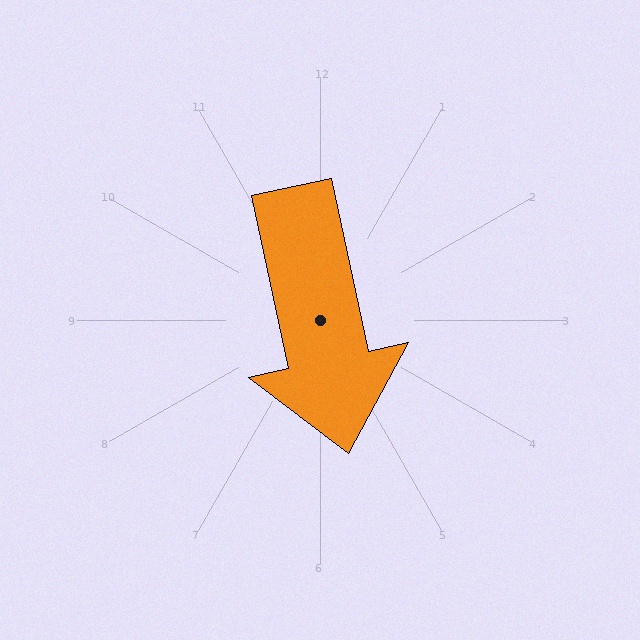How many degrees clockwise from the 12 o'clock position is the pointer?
Approximately 168 degrees.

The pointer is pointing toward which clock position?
Roughly 6 o'clock.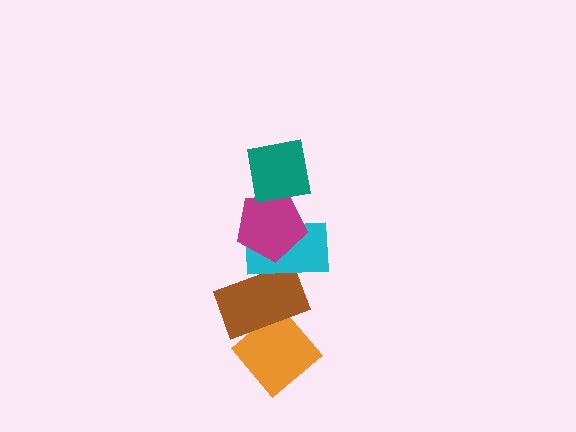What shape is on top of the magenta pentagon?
The teal square is on top of the magenta pentagon.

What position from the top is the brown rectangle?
The brown rectangle is 4th from the top.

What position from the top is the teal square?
The teal square is 1st from the top.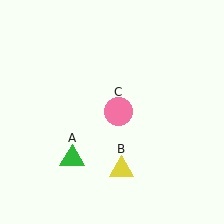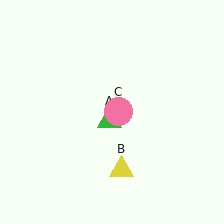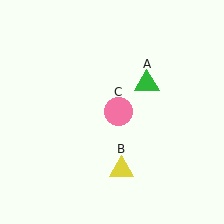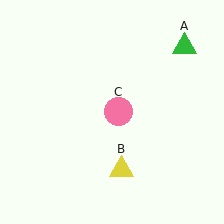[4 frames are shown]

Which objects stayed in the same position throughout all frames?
Yellow triangle (object B) and pink circle (object C) remained stationary.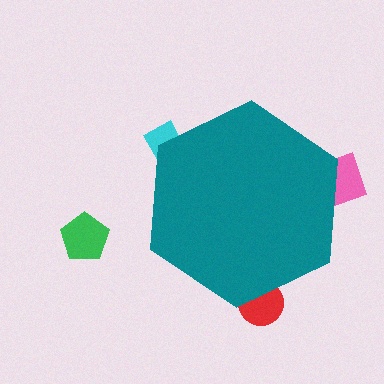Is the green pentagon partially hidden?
No, the green pentagon is fully visible.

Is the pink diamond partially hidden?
Yes, the pink diamond is partially hidden behind the teal hexagon.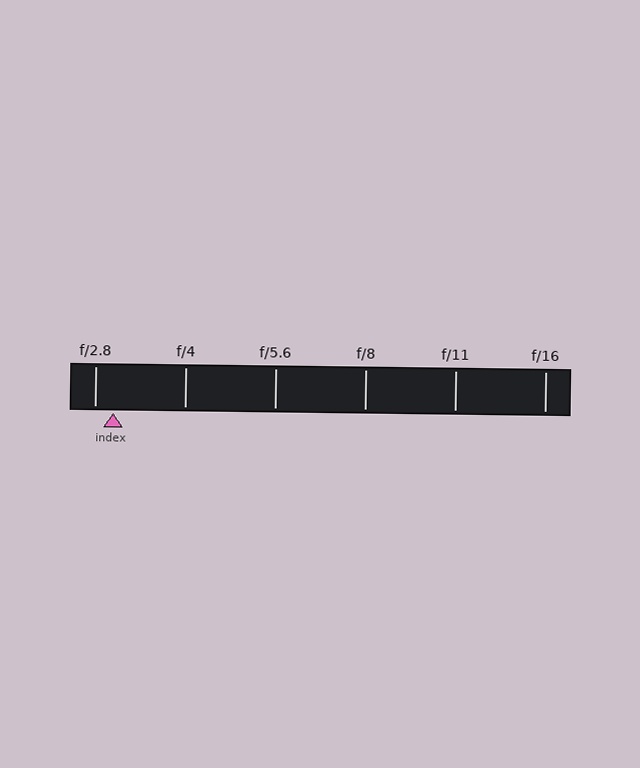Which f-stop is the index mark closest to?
The index mark is closest to f/2.8.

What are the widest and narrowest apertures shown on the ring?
The widest aperture shown is f/2.8 and the narrowest is f/16.